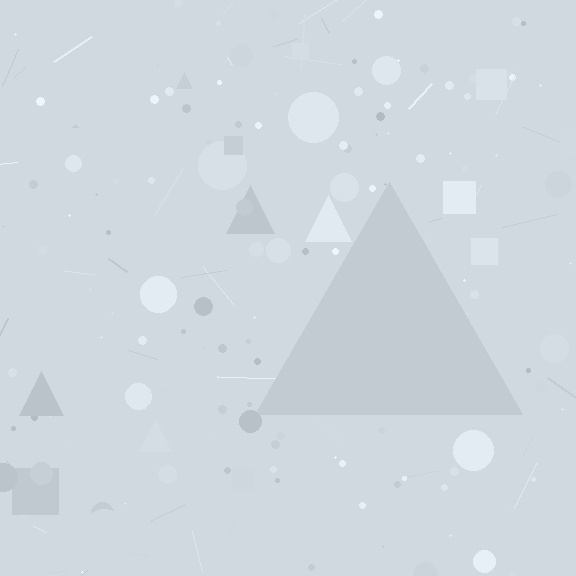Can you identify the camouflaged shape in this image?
The camouflaged shape is a triangle.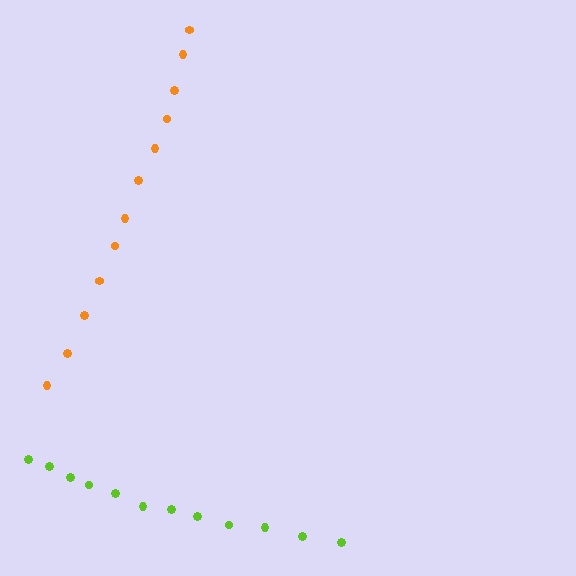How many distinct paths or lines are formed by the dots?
There are 2 distinct paths.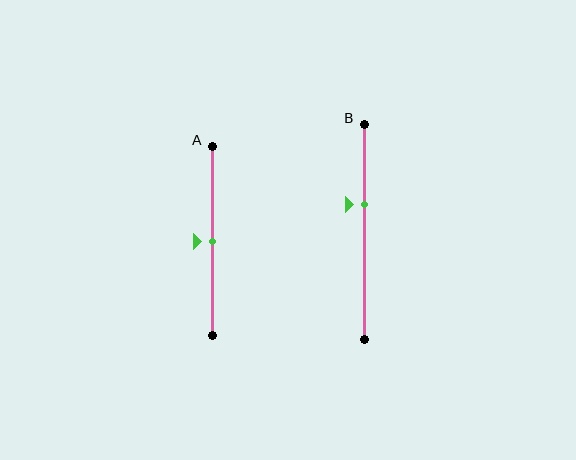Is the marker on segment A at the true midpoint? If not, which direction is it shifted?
Yes, the marker on segment A is at the true midpoint.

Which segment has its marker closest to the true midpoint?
Segment A has its marker closest to the true midpoint.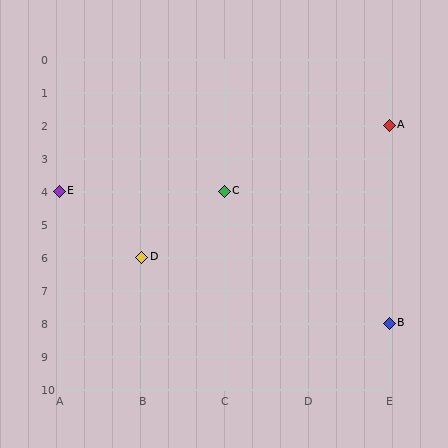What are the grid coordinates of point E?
Point E is at grid coordinates (A, 4).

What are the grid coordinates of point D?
Point D is at grid coordinates (B, 6).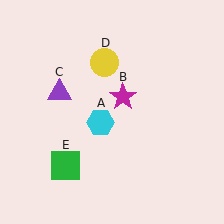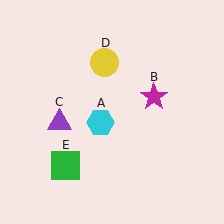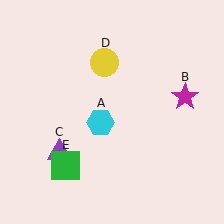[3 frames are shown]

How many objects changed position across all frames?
2 objects changed position: magenta star (object B), purple triangle (object C).